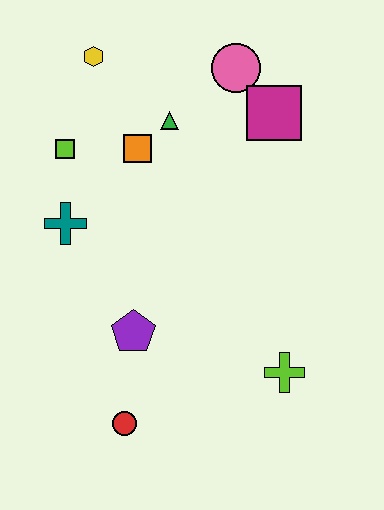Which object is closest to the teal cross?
The lime square is closest to the teal cross.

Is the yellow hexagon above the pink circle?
Yes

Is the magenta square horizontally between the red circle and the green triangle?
No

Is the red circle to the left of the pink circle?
Yes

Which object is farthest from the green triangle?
The red circle is farthest from the green triangle.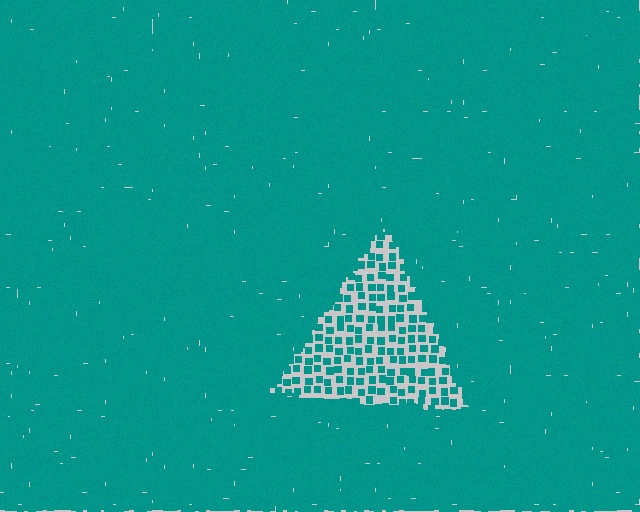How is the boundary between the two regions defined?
The boundary is defined by a change in element density (approximately 3.2x ratio). All elements are the same color, size, and shape.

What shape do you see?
I see a triangle.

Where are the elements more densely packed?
The elements are more densely packed outside the triangle boundary.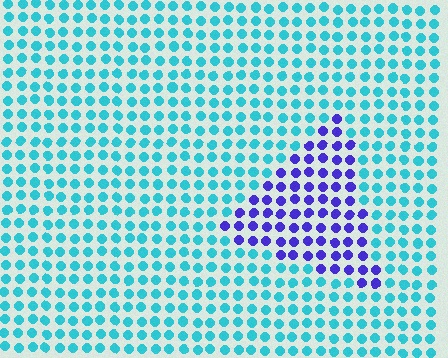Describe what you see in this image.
The image is filled with small cyan elements in a uniform arrangement. A triangle-shaped region is visible where the elements are tinted to a slightly different hue, forming a subtle color boundary.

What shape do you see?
I see a triangle.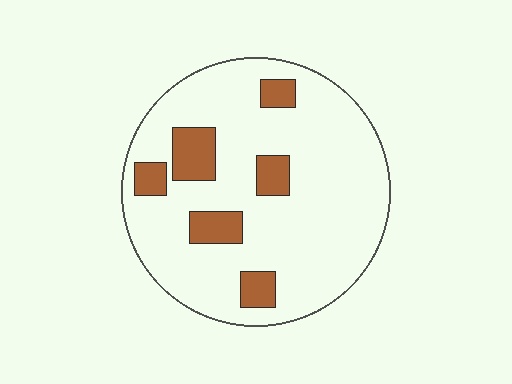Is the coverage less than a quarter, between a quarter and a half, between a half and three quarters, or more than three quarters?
Less than a quarter.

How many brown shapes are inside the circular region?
6.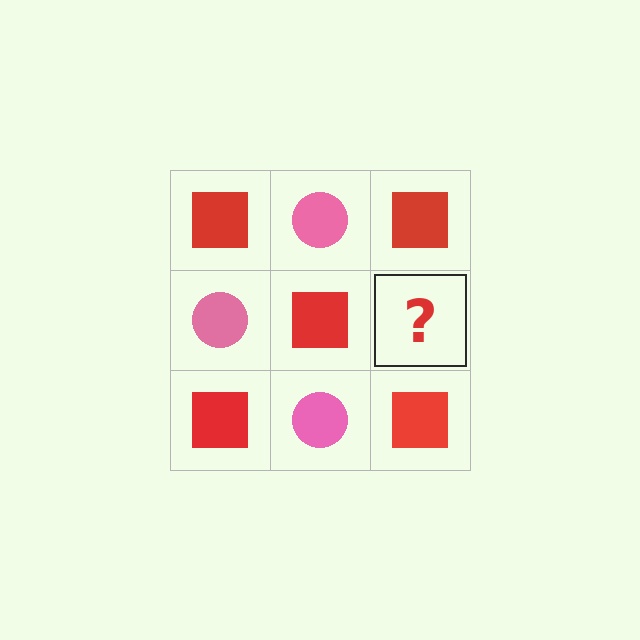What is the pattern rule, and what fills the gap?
The rule is that it alternates red square and pink circle in a checkerboard pattern. The gap should be filled with a pink circle.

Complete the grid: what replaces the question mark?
The question mark should be replaced with a pink circle.